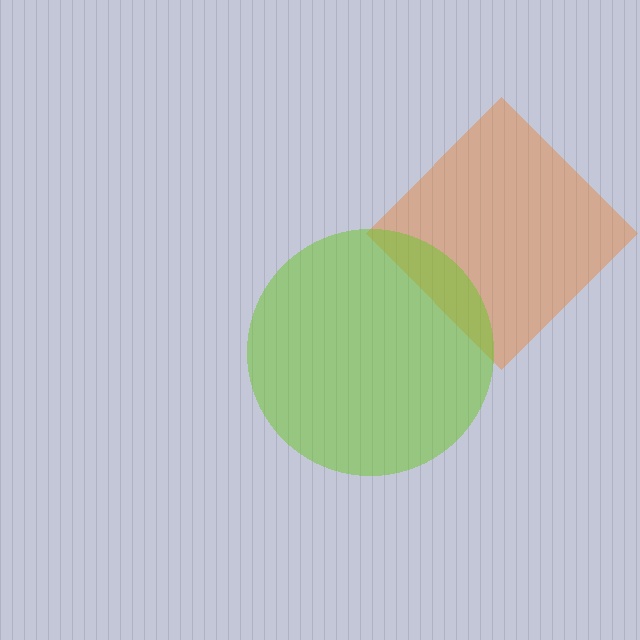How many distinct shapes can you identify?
There are 2 distinct shapes: an orange diamond, a lime circle.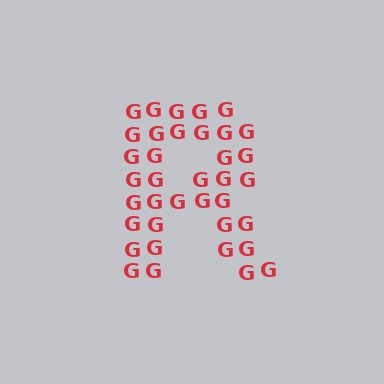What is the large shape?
The large shape is the letter R.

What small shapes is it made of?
It is made of small letter G's.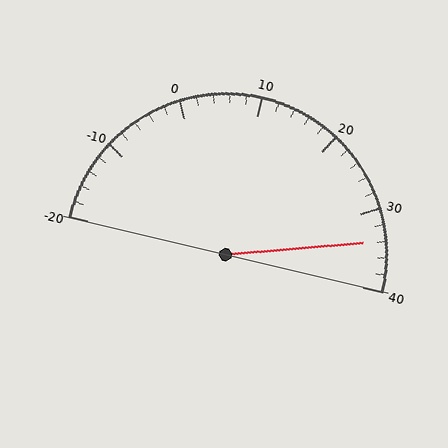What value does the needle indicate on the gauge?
The needle indicates approximately 34.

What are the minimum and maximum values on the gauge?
The gauge ranges from -20 to 40.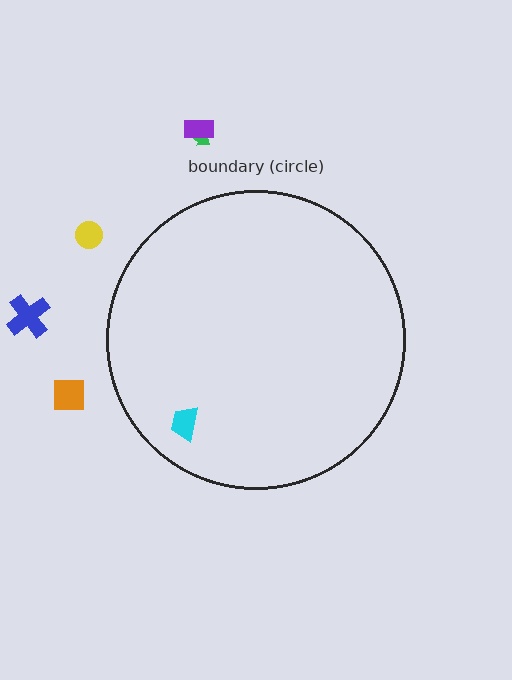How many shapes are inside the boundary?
1 inside, 5 outside.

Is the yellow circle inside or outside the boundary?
Outside.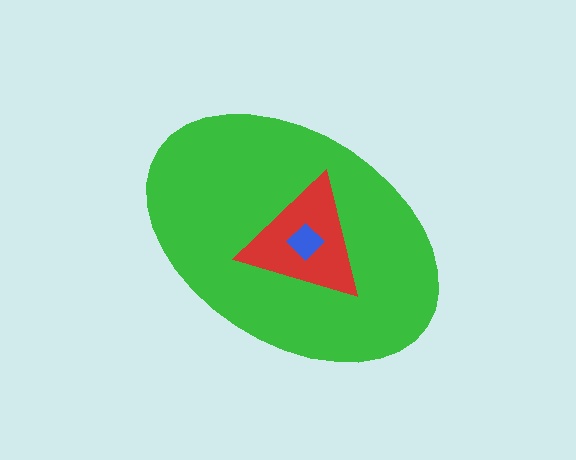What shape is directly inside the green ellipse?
The red triangle.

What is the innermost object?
The blue diamond.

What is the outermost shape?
The green ellipse.